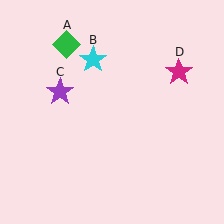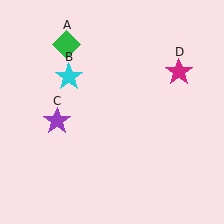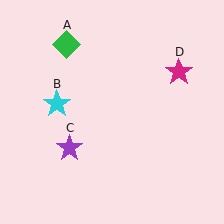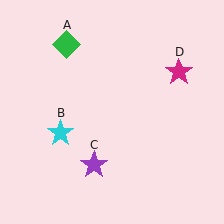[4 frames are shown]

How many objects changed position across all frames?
2 objects changed position: cyan star (object B), purple star (object C).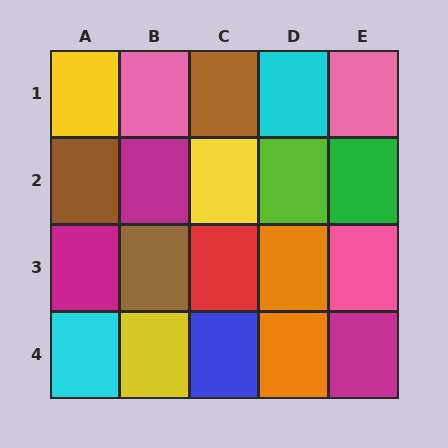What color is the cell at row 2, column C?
Yellow.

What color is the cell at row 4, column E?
Magenta.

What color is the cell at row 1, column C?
Brown.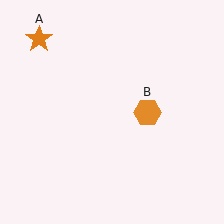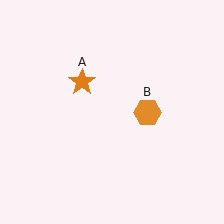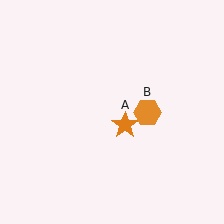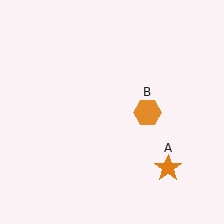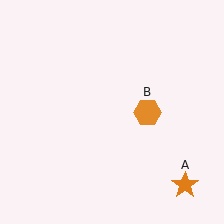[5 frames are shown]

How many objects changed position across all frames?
1 object changed position: orange star (object A).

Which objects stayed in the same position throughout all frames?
Orange hexagon (object B) remained stationary.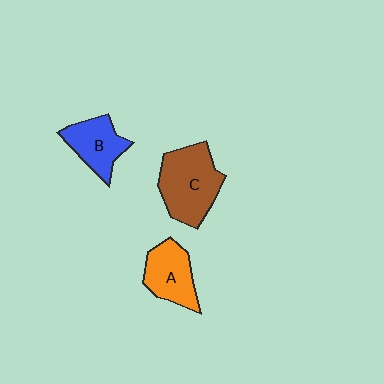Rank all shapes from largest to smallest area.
From largest to smallest: C (brown), A (orange), B (blue).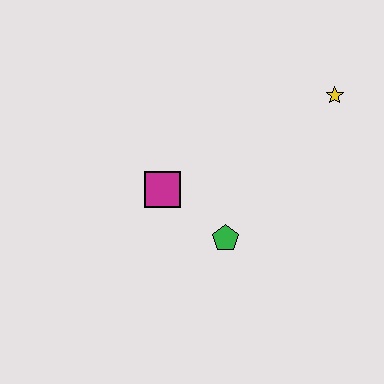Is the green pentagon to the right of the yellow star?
No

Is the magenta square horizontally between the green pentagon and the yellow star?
No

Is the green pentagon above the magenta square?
No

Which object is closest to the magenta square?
The green pentagon is closest to the magenta square.